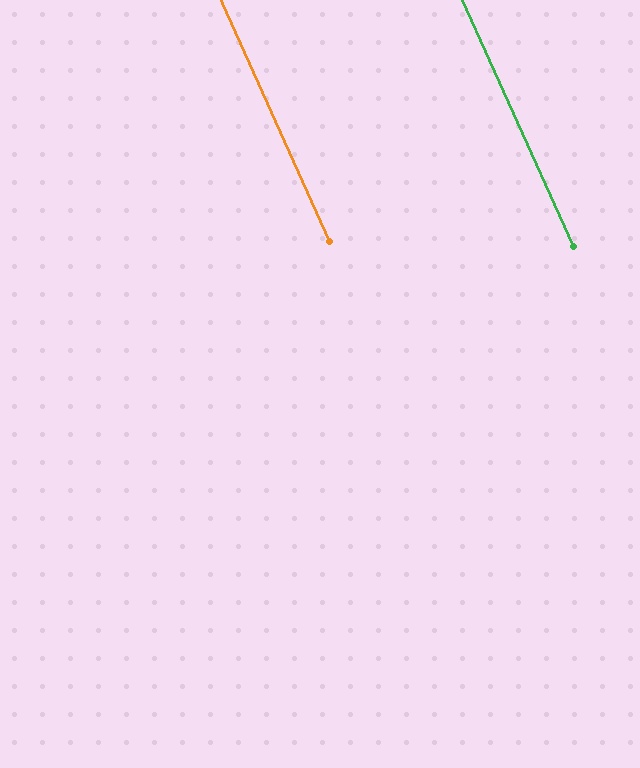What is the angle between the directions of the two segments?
Approximately 0 degrees.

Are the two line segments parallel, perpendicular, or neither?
Parallel — their directions differ by only 0.0°.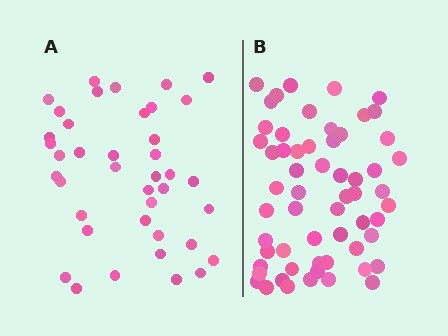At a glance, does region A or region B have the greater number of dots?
Region B (the right region) has more dots.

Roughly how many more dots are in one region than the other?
Region B has approximately 20 more dots than region A.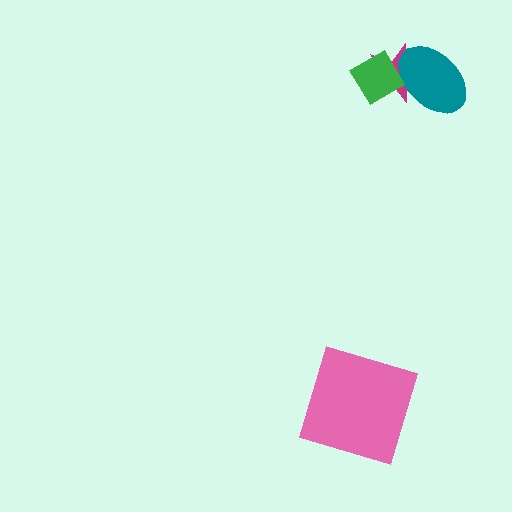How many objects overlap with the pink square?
0 objects overlap with the pink square.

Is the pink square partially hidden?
No, no other shape covers it.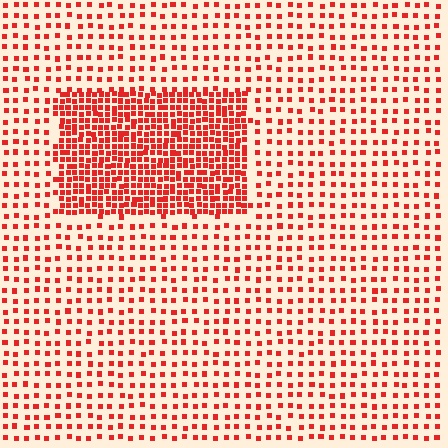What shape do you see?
I see a rectangle.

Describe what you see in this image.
The image contains small red elements arranged at two different densities. A rectangle-shaped region is visible where the elements are more densely packed than the surrounding area.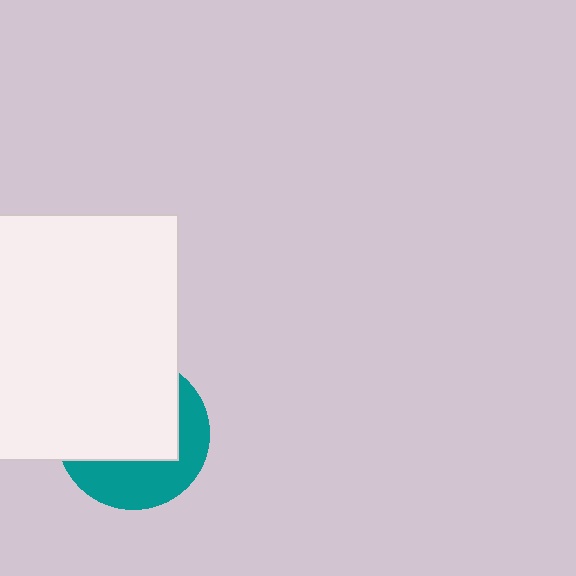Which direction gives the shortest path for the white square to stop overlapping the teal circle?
Moving up gives the shortest separation.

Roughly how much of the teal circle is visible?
A small part of it is visible (roughly 39%).